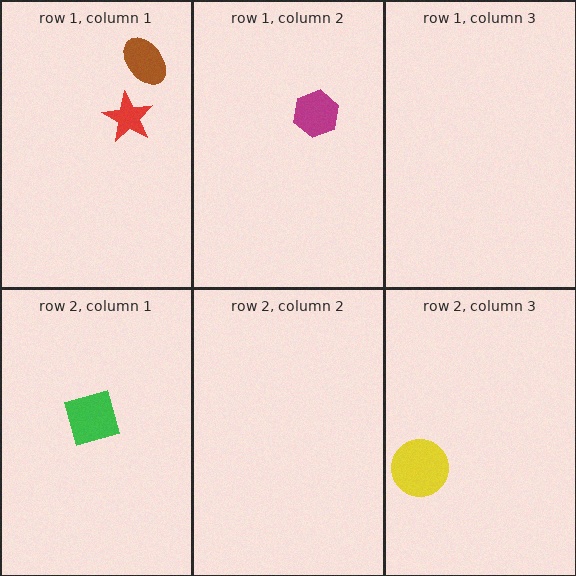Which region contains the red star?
The row 1, column 1 region.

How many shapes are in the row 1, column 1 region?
2.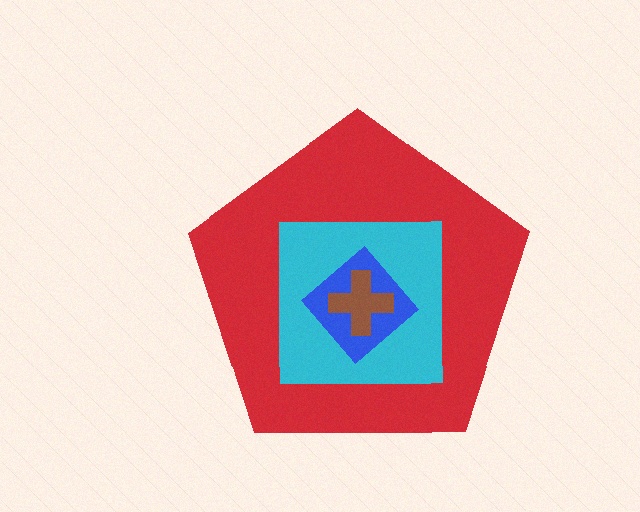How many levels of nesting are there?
4.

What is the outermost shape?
The red pentagon.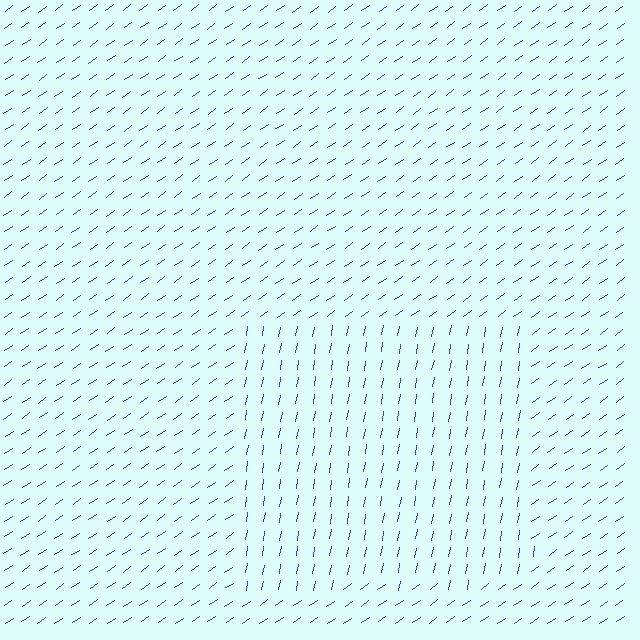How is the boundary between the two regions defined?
The boundary is defined purely by a change in line orientation (approximately 45 degrees difference). All lines are the same color and thickness.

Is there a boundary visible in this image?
Yes, there is a texture boundary formed by a change in line orientation.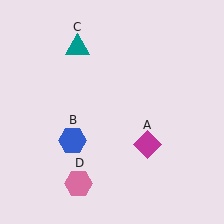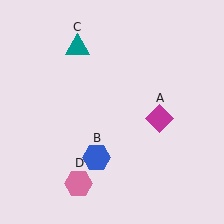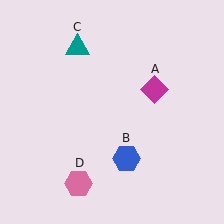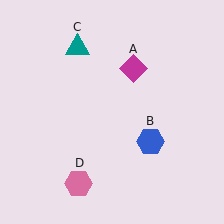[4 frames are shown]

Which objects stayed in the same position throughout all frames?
Teal triangle (object C) and pink hexagon (object D) remained stationary.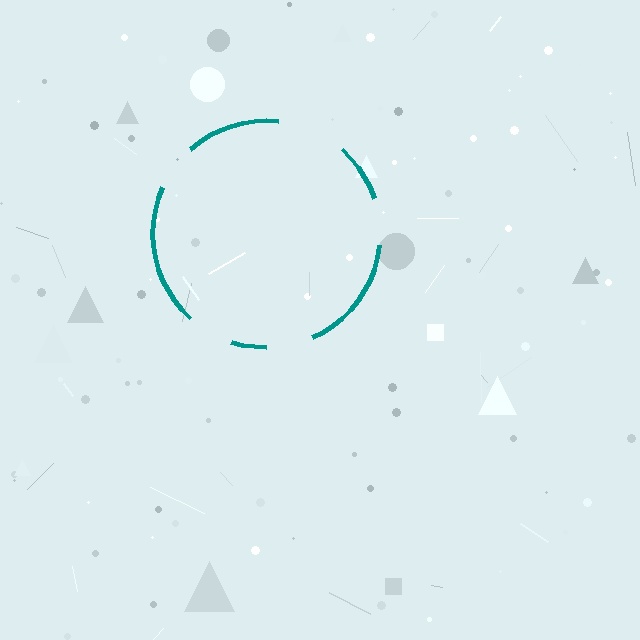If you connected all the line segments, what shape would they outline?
They would outline a circle.